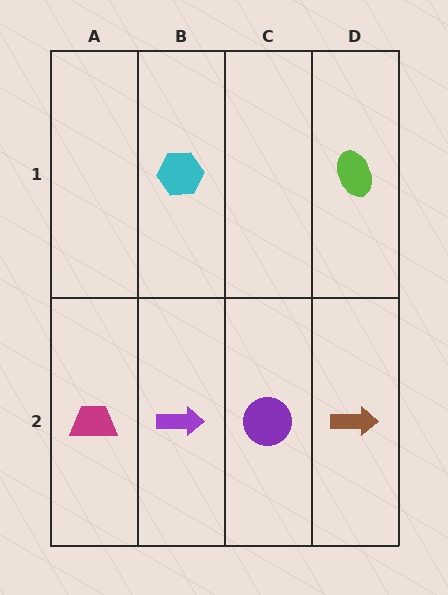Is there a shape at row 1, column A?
No, that cell is empty.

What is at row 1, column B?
A cyan hexagon.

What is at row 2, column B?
A purple arrow.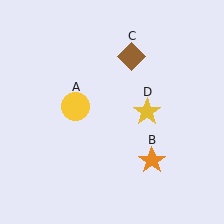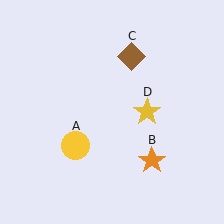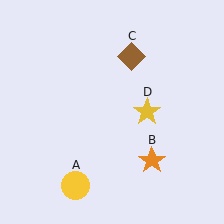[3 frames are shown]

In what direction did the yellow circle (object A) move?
The yellow circle (object A) moved down.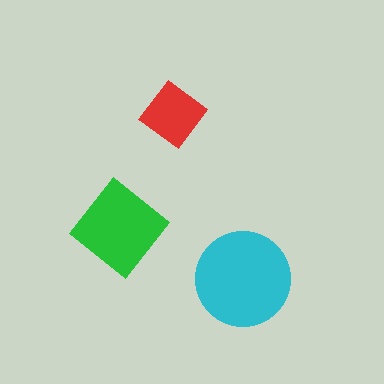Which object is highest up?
The red diamond is topmost.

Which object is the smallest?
The red diamond.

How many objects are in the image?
There are 3 objects in the image.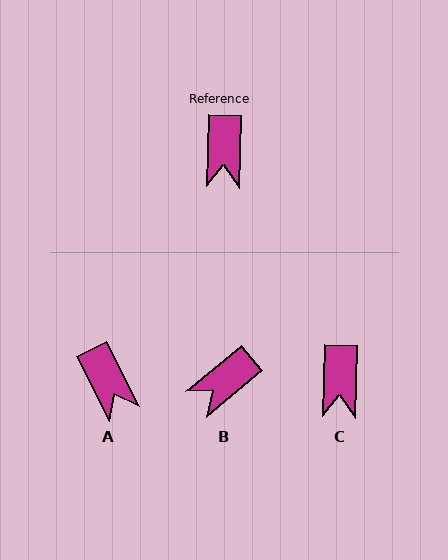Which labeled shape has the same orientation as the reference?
C.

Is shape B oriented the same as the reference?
No, it is off by about 48 degrees.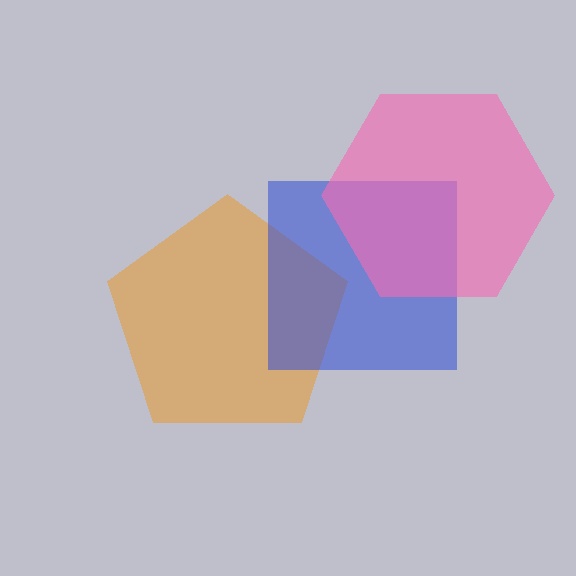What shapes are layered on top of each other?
The layered shapes are: an orange pentagon, a blue square, a pink hexagon.